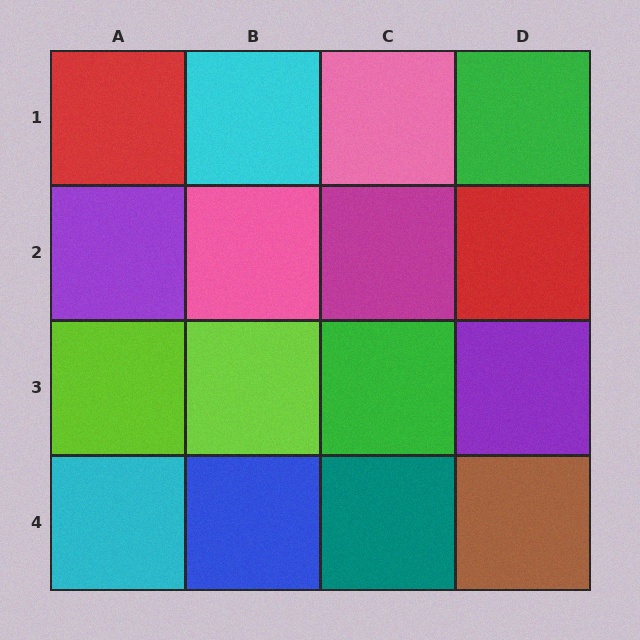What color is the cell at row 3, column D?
Purple.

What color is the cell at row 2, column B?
Pink.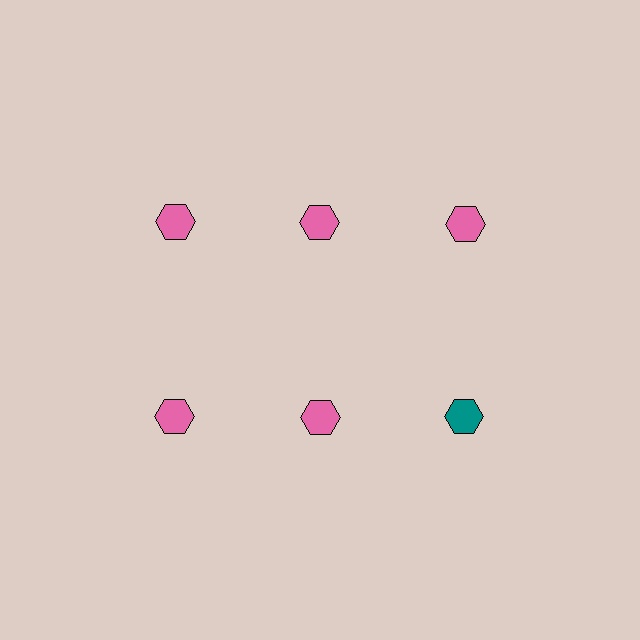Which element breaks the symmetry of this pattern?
The teal hexagon in the second row, center column breaks the symmetry. All other shapes are pink hexagons.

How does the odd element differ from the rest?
It has a different color: teal instead of pink.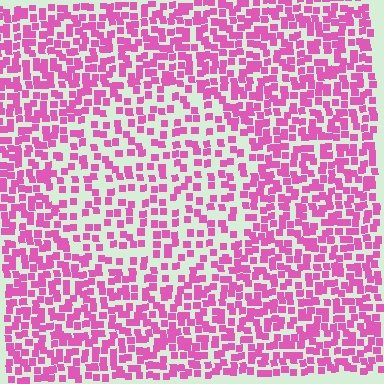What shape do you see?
I see a circle.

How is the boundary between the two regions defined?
The boundary is defined by a change in element density (approximately 1.8x ratio). All elements are the same color, size, and shape.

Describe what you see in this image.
The image contains small pink elements arranged at two different densities. A circle-shaped region is visible where the elements are less densely packed than the surrounding area.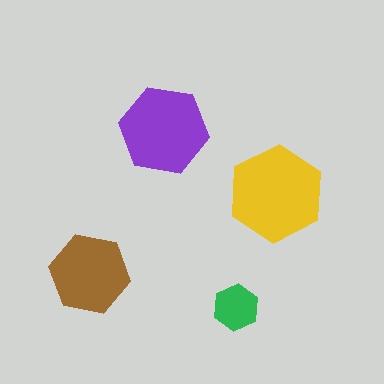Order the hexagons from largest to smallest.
the yellow one, the purple one, the brown one, the green one.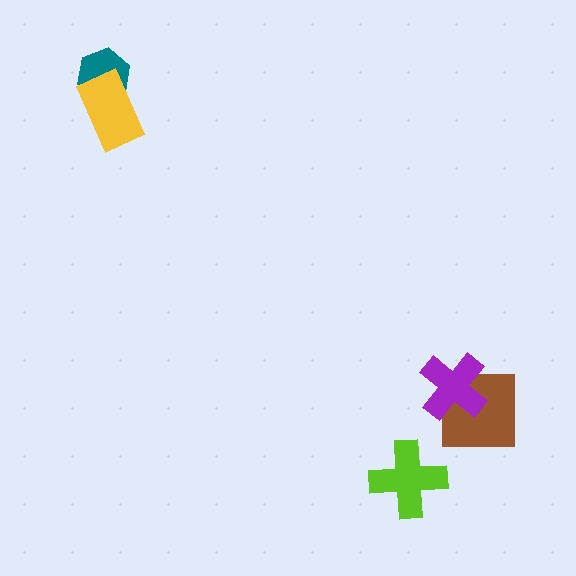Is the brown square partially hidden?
Yes, it is partially covered by another shape.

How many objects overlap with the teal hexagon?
1 object overlaps with the teal hexagon.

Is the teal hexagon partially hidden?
Yes, it is partially covered by another shape.